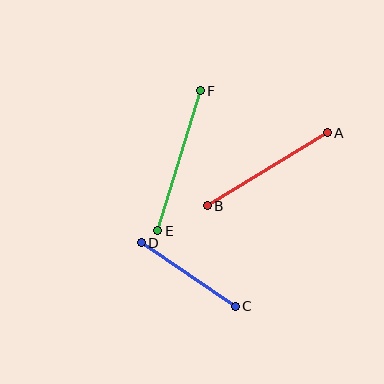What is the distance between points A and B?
The distance is approximately 140 pixels.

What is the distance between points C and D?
The distance is approximately 113 pixels.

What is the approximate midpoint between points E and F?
The midpoint is at approximately (179, 161) pixels.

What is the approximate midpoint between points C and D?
The midpoint is at approximately (188, 275) pixels.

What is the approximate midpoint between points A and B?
The midpoint is at approximately (267, 169) pixels.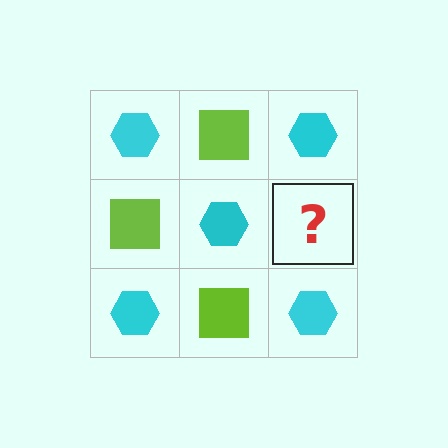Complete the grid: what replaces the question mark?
The question mark should be replaced with a lime square.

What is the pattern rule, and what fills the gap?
The rule is that it alternates cyan hexagon and lime square in a checkerboard pattern. The gap should be filled with a lime square.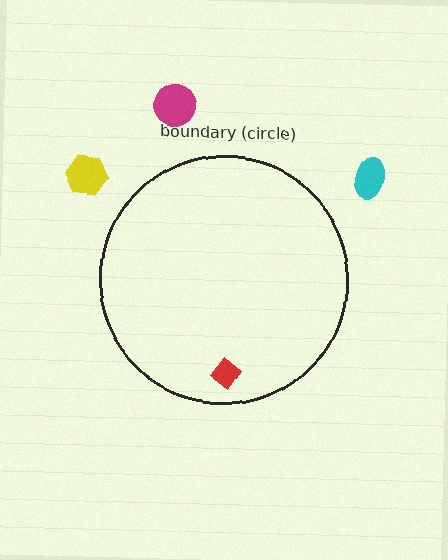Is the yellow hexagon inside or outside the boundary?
Outside.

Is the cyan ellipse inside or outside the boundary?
Outside.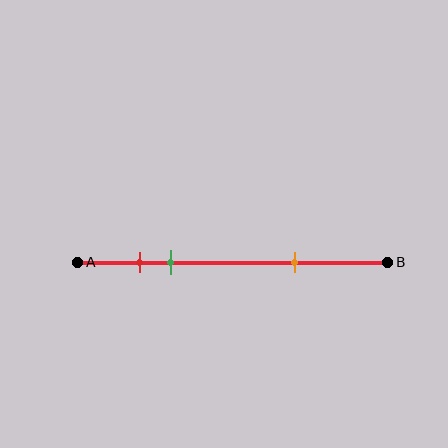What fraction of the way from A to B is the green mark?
The green mark is approximately 30% (0.3) of the way from A to B.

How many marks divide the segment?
There are 3 marks dividing the segment.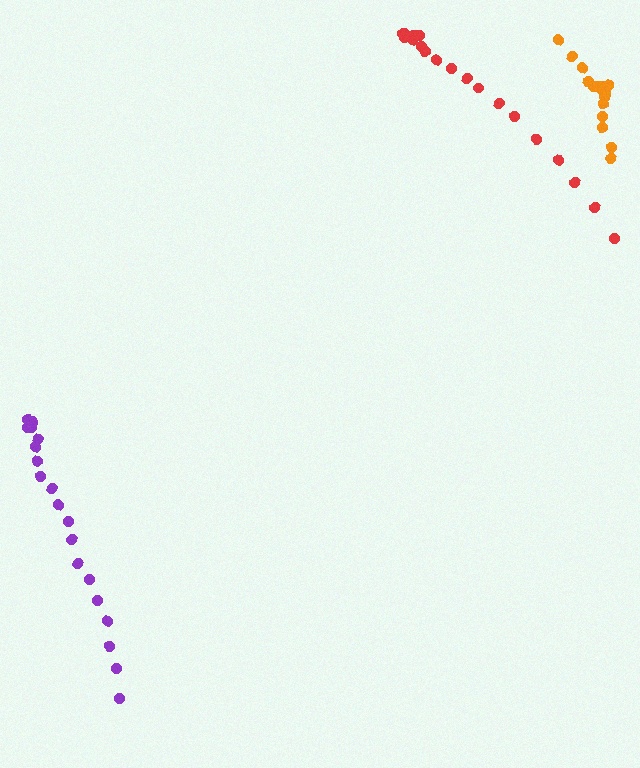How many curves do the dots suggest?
There are 3 distinct paths.